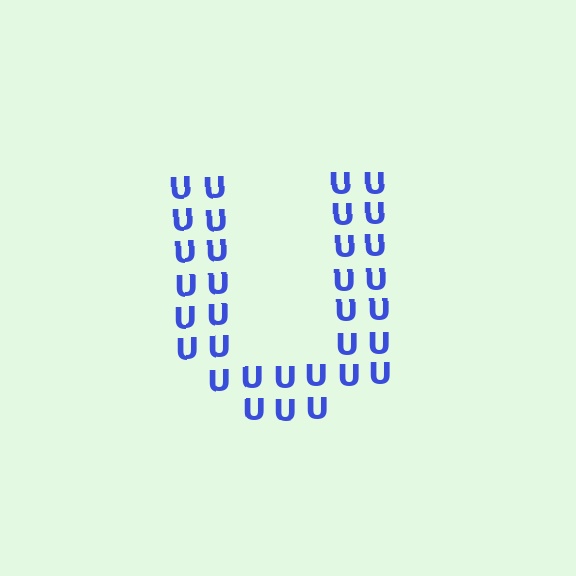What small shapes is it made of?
It is made of small letter U's.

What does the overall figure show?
The overall figure shows the letter U.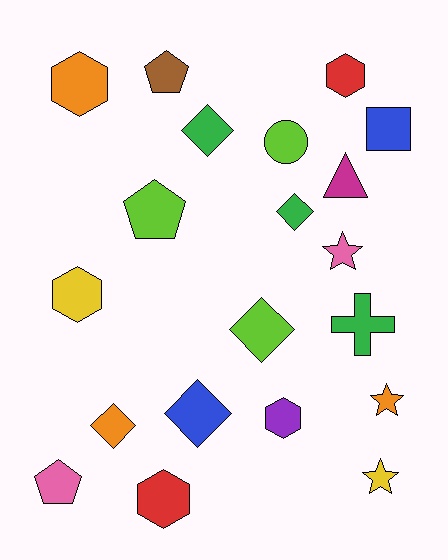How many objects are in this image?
There are 20 objects.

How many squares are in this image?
There is 1 square.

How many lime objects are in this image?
There are 3 lime objects.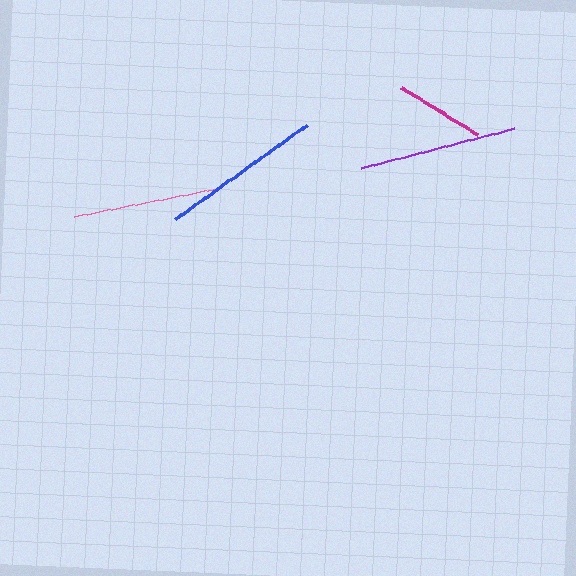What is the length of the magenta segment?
The magenta segment is approximately 90 pixels long.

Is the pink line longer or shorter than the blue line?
The blue line is longer than the pink line.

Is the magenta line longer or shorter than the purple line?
The purple line is longer than the magenta line.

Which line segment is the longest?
The blue line is the longest at approximately 163 pixels.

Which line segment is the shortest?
The magenta line is the shortest at approximately 90 pixels.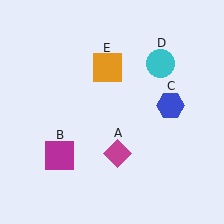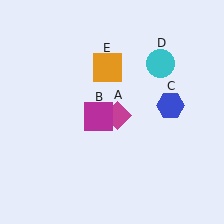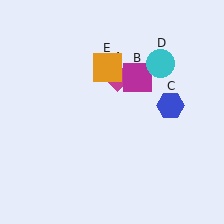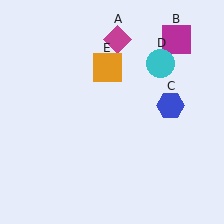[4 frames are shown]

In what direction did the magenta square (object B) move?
The magenta square (object B) moved up and to the right.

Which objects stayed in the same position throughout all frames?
Blue hexagon (object C) and cyan circle (object D) and orange square (object E) remained stationary.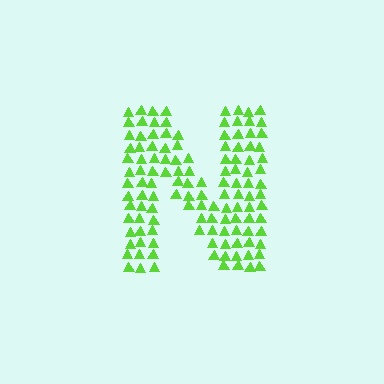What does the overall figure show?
The overall figure shows the letter N.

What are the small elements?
The small elements are triangles.